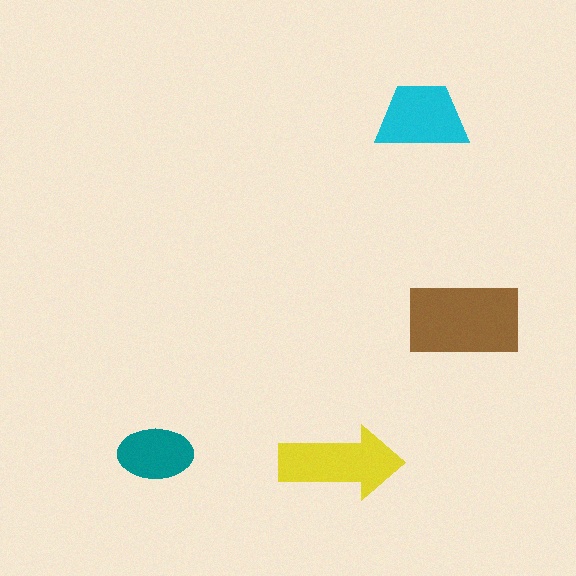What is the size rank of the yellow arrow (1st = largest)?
2nd.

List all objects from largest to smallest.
The brown rectangle, the yellow arrow, the cyan trapezoid, the teal ellipse.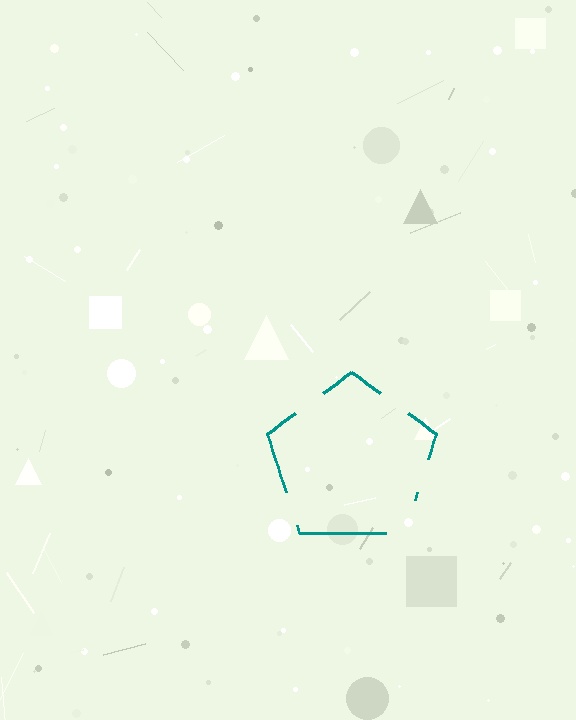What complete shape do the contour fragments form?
The contour fragments form a pentagon.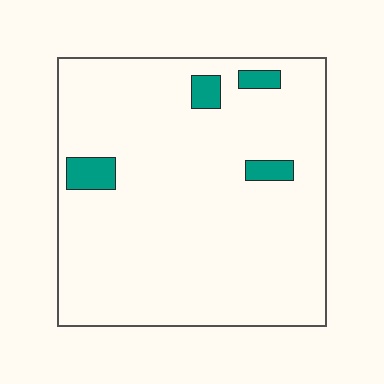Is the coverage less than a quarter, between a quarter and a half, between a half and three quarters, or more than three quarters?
Less than a quarter.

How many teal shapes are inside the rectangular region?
4.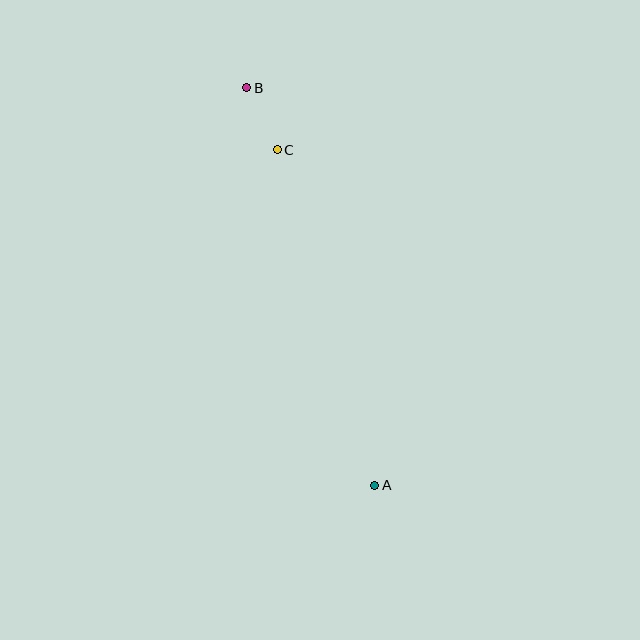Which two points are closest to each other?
Points B and C are closest to each other.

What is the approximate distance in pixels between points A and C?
The distance between A and C is approximately 349 pixels.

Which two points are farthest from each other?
Points A and B are farthest from each other.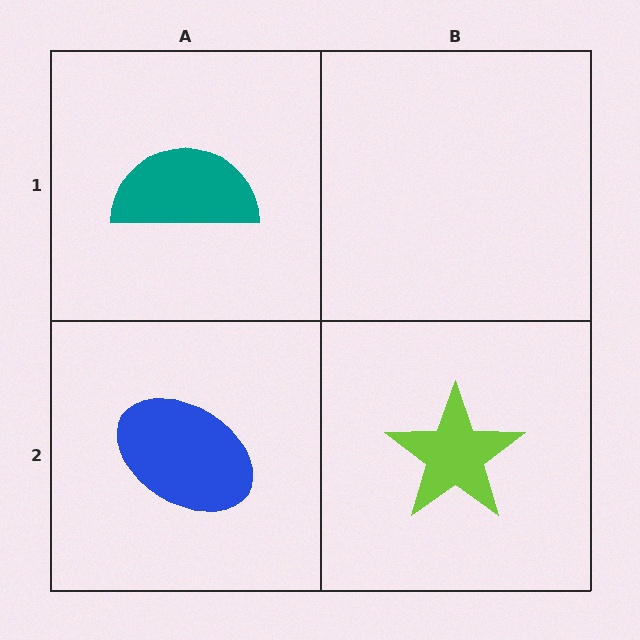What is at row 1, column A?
A teal semicircle.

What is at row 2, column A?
A blue ellipse.